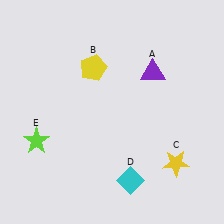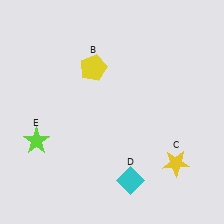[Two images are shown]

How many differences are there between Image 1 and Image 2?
There is 1 difference between the two images.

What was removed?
The purple triangle (A) was removed in Image 2.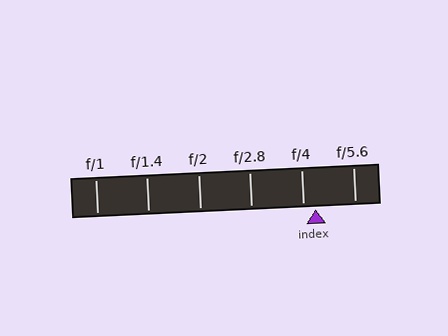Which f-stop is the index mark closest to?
The index mark is closest to f/4.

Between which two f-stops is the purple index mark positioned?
The index mark is between f/4 and f/5.6.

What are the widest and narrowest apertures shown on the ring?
The widest aperture shown is f/1 and the narrowest is f/5.6.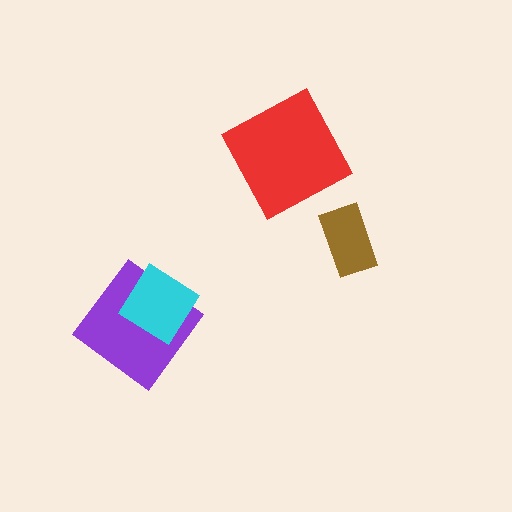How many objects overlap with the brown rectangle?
0 objects overlap with the brown rectangle.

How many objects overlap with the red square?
0 objects overlap with the red square.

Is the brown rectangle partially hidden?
No, no other shape covers it.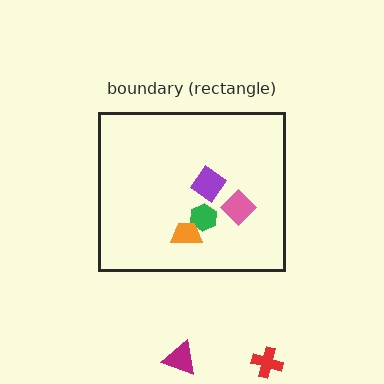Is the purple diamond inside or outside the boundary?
Inside.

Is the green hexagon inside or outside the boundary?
Inside.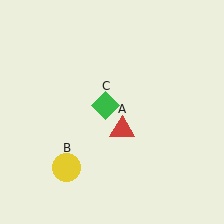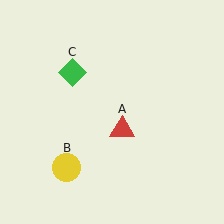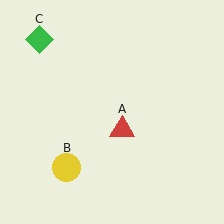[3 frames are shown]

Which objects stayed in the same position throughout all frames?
Red triangle (object A) and yellow circle (object B) remained stationary.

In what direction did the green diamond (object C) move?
The green diamond (object C) moved up and to the left.